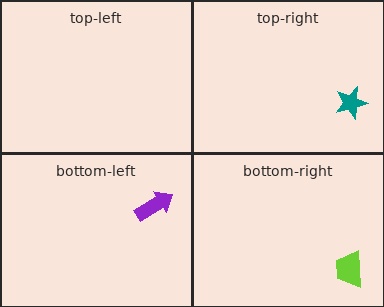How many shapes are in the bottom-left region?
1.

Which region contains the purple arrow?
The bottom-left region.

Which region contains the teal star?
The top-right region.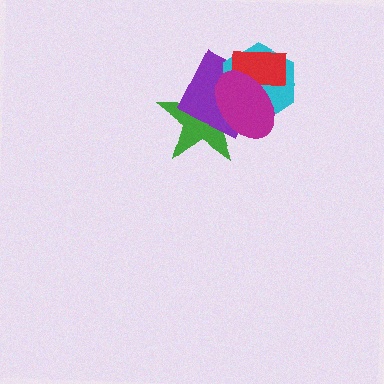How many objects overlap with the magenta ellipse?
4 objects overlap with the magenta ellipse.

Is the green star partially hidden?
Yes, it is partially covered by another shape.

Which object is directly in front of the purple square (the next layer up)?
The cyan hexagon is directly in front of the purple square.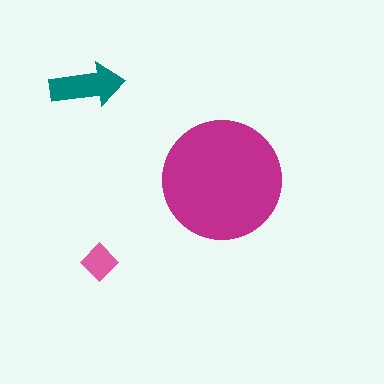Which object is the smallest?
The pink diamond.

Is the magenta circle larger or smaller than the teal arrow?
Larger.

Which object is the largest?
The magenta circle.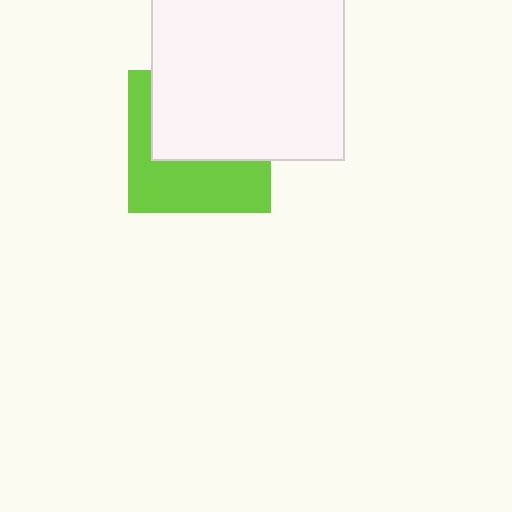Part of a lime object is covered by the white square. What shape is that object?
It is a square.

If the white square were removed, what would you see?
You would see the complete lime square.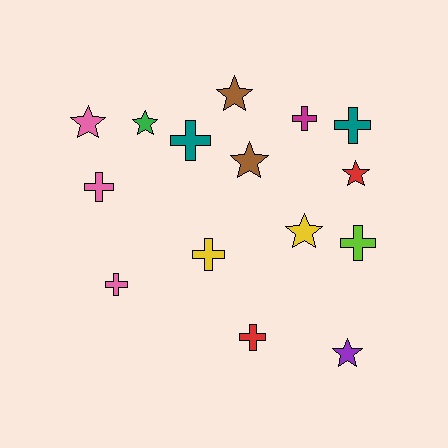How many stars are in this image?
There are 7 stars.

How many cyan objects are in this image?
There are no cyan objects.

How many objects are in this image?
There are 15 objects.